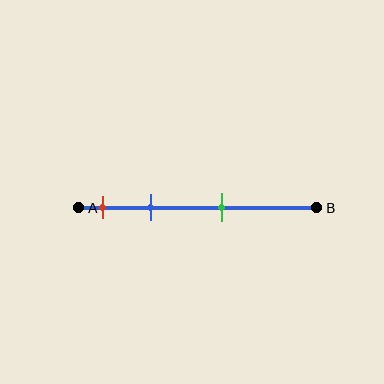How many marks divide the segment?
There are 3 marks dividing the segment.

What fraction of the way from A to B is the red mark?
The red mark is approximately 10% (0.1) of the way from A to B.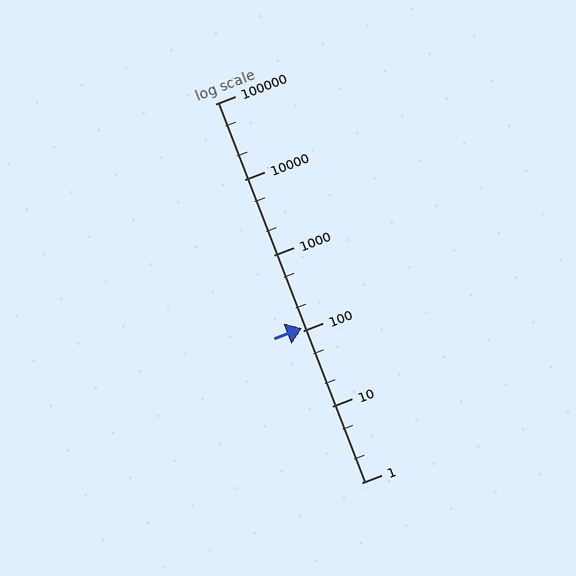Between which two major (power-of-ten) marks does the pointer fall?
The pointer is between 100 and 1000.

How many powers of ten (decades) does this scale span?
The scale spans 5 decades, from 1 to 100000.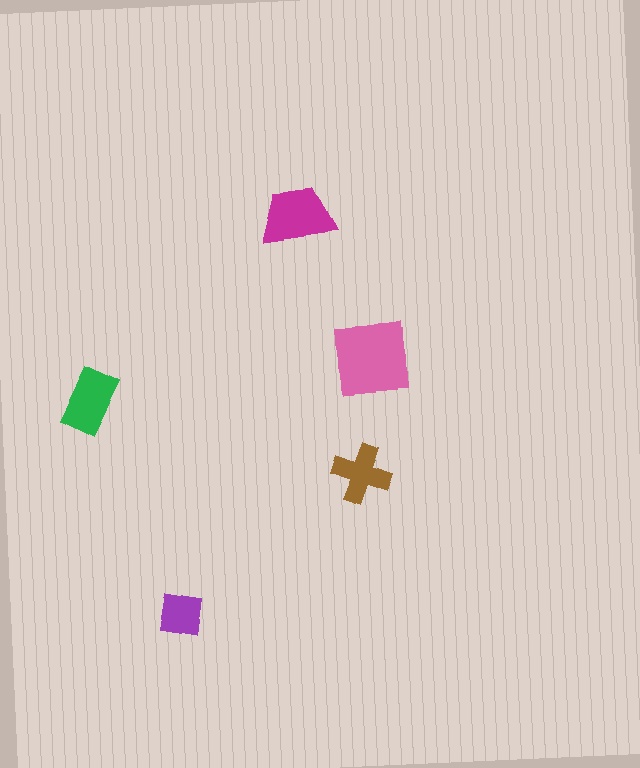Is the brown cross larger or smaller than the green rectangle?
Smaller.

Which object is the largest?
The pink square.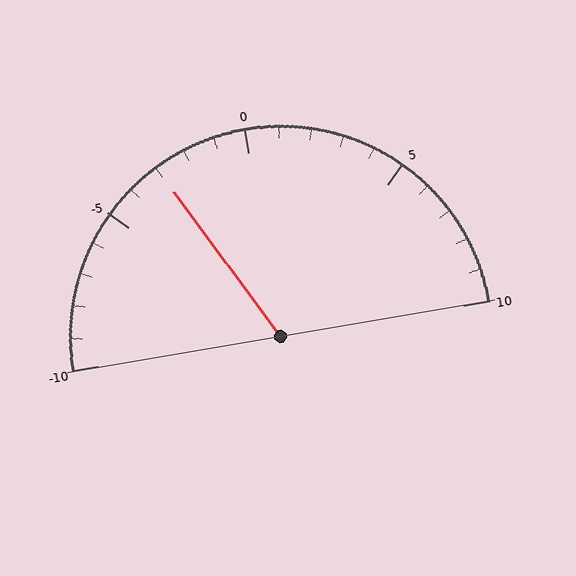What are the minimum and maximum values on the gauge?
The gauge ranges from -10 to 10.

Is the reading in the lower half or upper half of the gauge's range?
The reading is in the lower half of the range (-10 to 10).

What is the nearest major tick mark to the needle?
The nearest major tick mark is -5.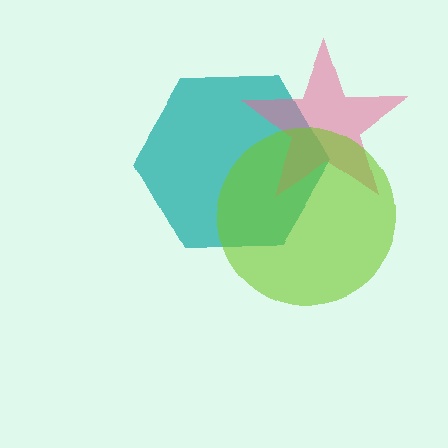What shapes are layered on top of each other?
The layered shapes are: a teal hexagon, a pink star, a lime circle.